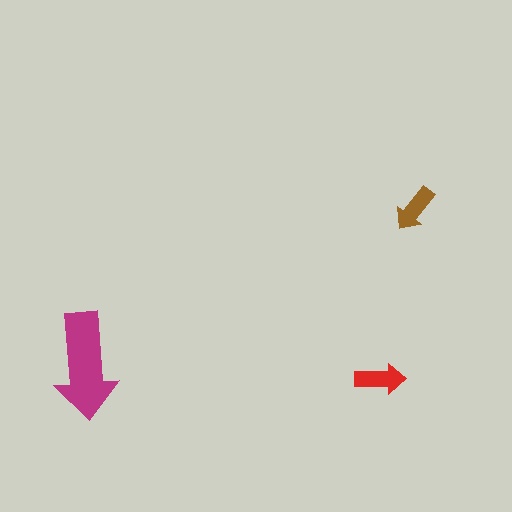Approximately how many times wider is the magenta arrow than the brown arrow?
About 2 times wider.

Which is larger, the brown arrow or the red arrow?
The red one.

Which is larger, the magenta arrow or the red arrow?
The magenta one.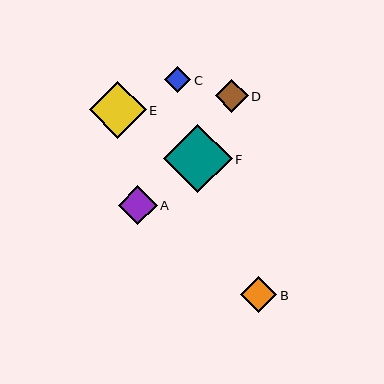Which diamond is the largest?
Diamond F is the largest with a size of approximately 68 pixels.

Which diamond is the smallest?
Diamond C is the smallest with a size of approximately 26 pixels.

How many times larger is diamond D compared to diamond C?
Diamond D is approximately 1.3 times the size of diamond C.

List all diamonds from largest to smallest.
From largest to smallest: F, E, A, B, D, C.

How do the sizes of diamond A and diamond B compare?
Diamond A and diamond B are approximately the same size.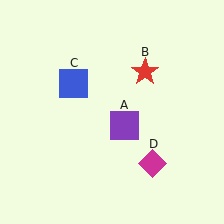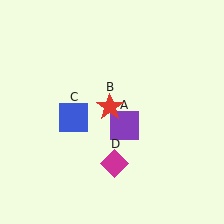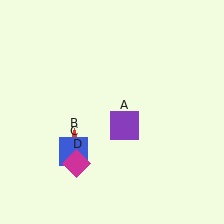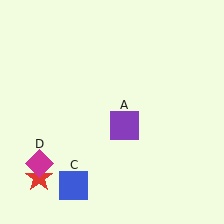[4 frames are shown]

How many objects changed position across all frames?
3 objects changed position: red star (object B), blue square (object C), magenta diamond (object D).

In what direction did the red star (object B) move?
The red star (object B) moved down and to the left.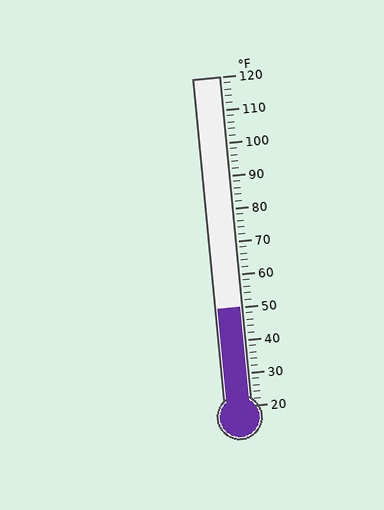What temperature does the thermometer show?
The thermometer shows approximately 50°F.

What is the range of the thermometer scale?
The thermometer scale ranges from 20°F to 120°F.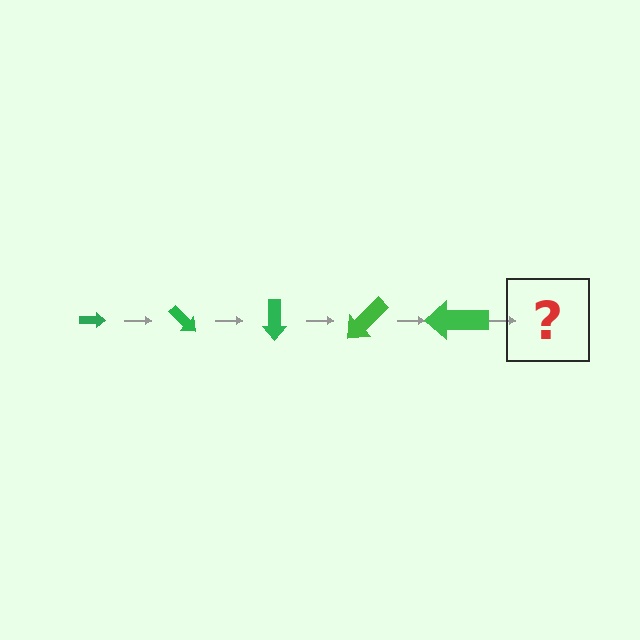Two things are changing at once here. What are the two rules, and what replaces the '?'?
The two rules are that the arrow grows larger each step and it rotates 45 degrees each step. The '?' should be an arrow, larger than the previous one and rotated 225 degrees from the start.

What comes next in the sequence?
The next element should be an arrow, larger than the previous one and rotated 225 degrees from the start.